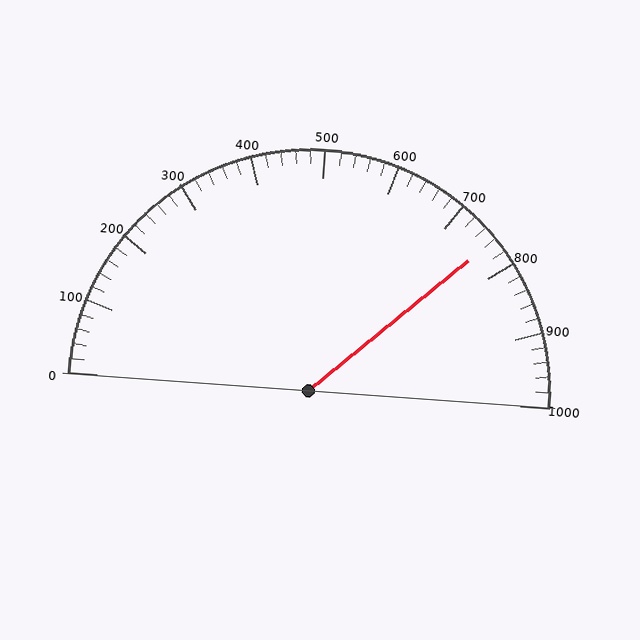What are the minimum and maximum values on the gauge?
The gauge ranges from 0 to 1000.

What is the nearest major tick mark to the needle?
The nearest major tick mark is 800.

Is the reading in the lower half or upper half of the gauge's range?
The reading is in the upper half of the range (0 to 1000).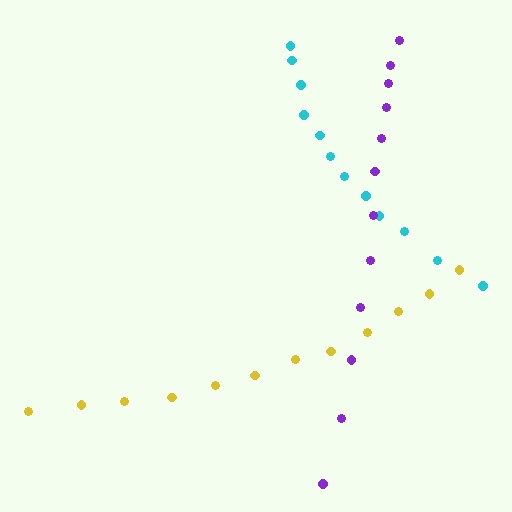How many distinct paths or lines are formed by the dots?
There are 3 distinct paths.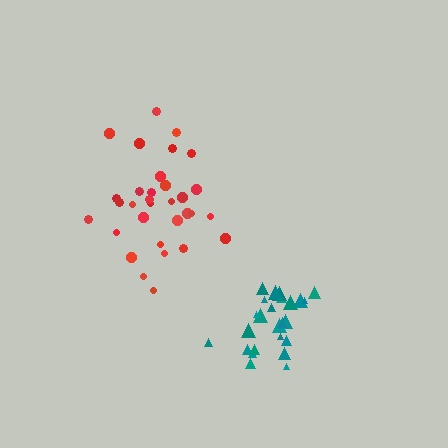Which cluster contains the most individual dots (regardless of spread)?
Red (32).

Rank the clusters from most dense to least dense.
teal, red.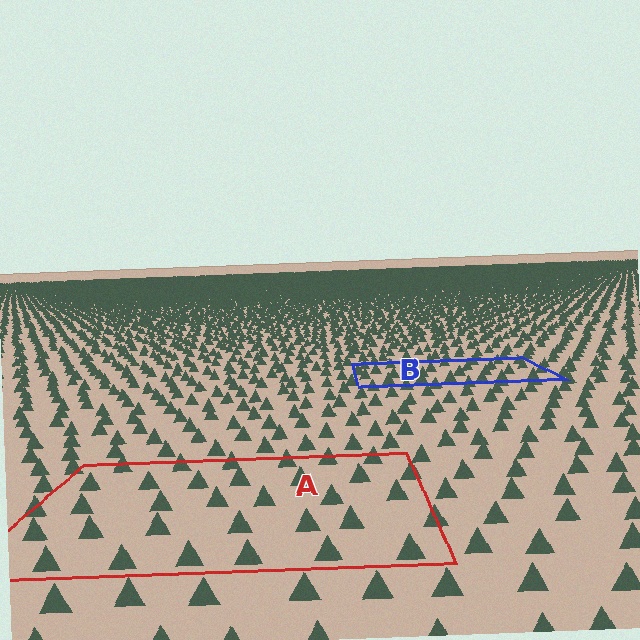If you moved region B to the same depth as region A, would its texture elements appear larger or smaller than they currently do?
They would appear larger. At a closer depth, the same texture elements are projected at a bigger on-screen size.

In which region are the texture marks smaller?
The texture marks are smaller in region B, because it is farther away.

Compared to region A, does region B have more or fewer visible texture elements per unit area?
Region B has more texture elements per unit area — they are packed more densely because it is farther away.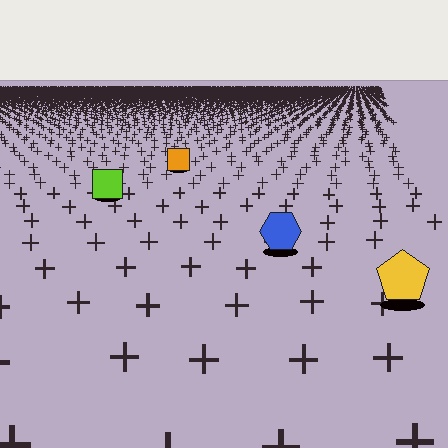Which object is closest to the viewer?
The yellow pentagon is closest. The texture marks near it are larger and more spread out.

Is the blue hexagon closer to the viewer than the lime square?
Yes. The blue hexagon is closer — you can tell from the texture gradient: the ground texture is coarser near it.